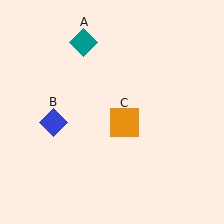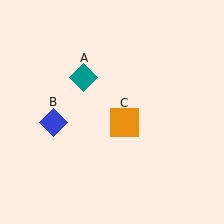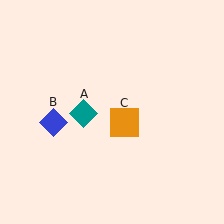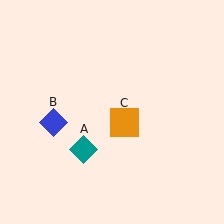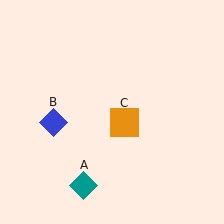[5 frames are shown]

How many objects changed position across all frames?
1 object changed position: teal diamond (object A).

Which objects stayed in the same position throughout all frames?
Blue diamond (object B) and orange square (object C) remained stationary.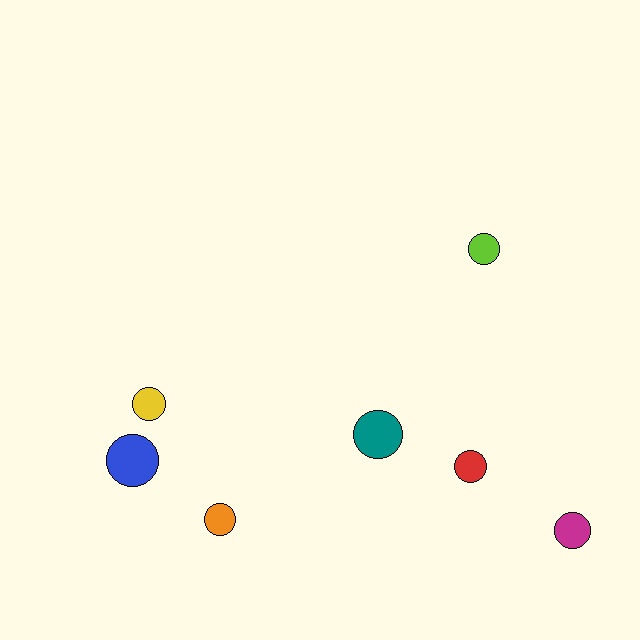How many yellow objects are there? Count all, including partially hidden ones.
There is 1 yellow object.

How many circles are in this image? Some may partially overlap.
There are 7 circles.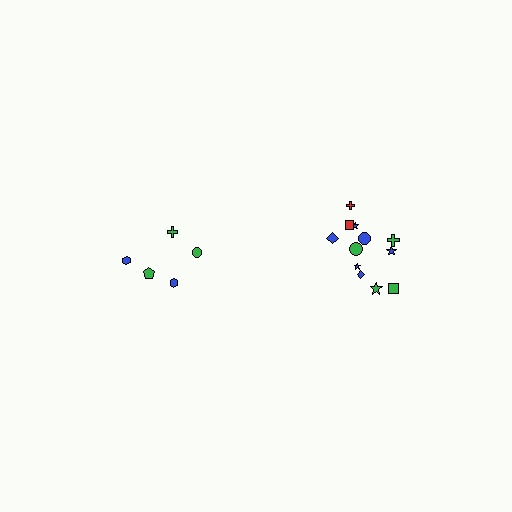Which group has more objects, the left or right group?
The right group.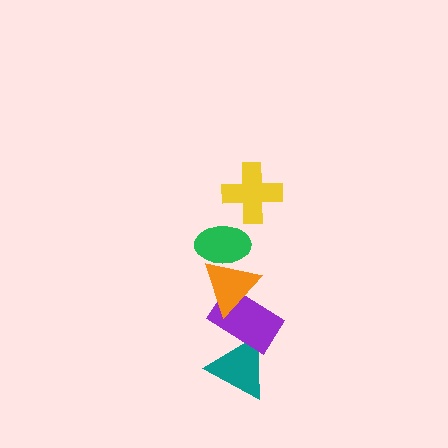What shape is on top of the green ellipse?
The yellow cross is on top of the green ellipse.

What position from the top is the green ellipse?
The green ellipse is 2nd from the top.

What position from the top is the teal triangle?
The teal triangle is 5th from the top.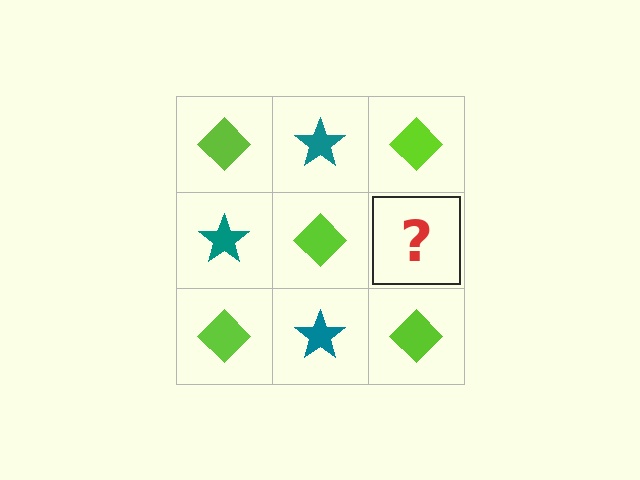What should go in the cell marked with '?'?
The missing cell should contain a teal star.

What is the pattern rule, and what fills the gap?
The rule is that it alternates lime diamond and teal star in a checkerboard pattern. The gap should be filled with a teal star.